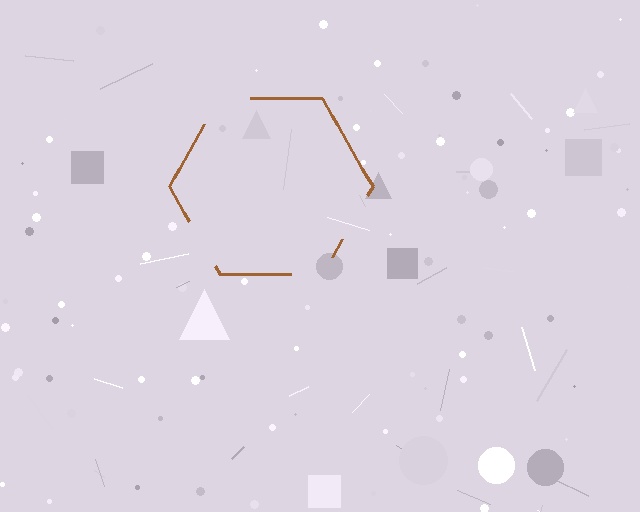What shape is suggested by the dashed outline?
The dashed outline suggests a hexagon.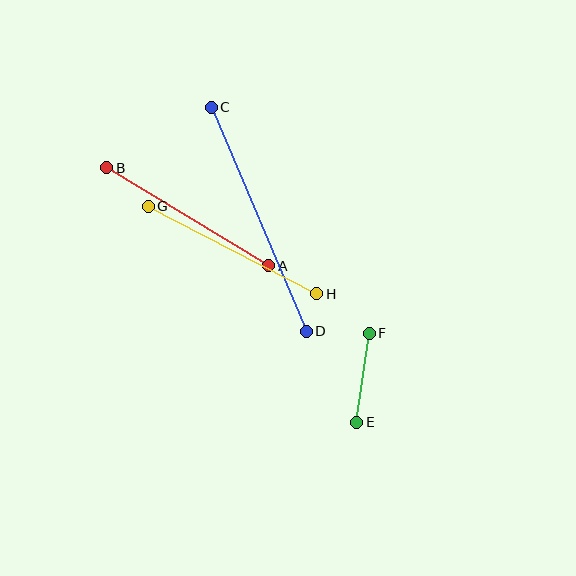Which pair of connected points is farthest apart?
Points C and D are farthest apart.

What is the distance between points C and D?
The distance is approximately 243 pixels.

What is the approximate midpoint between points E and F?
The midpoint is at approximately (363, 378) pixels.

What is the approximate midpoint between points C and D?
The midpoint is at approximately (259, 219) pixels.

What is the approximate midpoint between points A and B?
The midpoint is at approximately (188, 217) pixels.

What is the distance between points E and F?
The distance is approximately 90 pixels.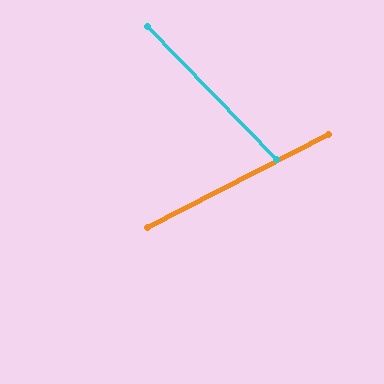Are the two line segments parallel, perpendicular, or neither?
Neither parallel nor perpendicular — they differ by about 73°.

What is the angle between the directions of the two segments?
Approximately 73 degrees.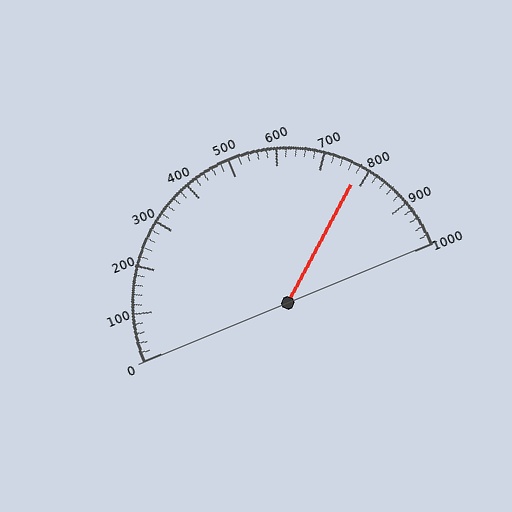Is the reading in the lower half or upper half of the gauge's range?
The reading is in the upper half of the range (0 to 1000).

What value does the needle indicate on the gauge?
The needle indicates approximately 780.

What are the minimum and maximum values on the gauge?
The gauge ranges from 0 to 1000.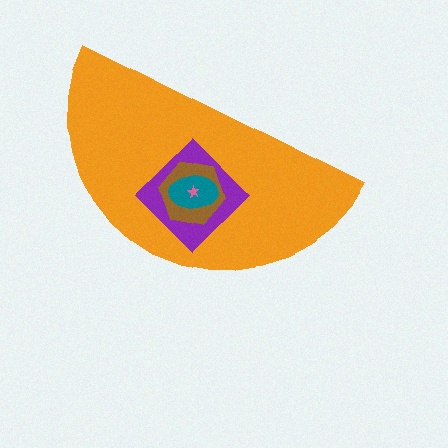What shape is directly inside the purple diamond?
The brown hexagon.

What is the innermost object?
The pink star.